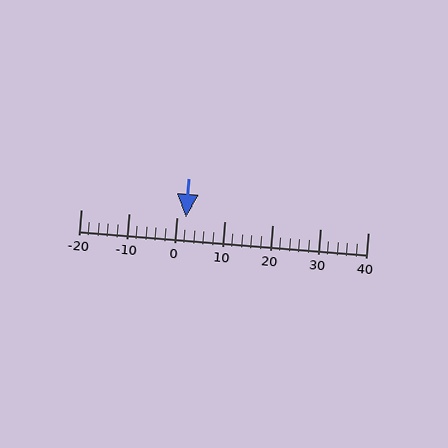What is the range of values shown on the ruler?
The ruler shows values from -20 to 40.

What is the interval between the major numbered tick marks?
The major tick marks are spaced 10 units apart.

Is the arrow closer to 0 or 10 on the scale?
The arrow is closer to 0.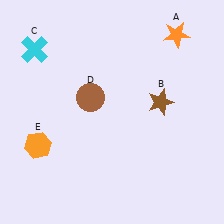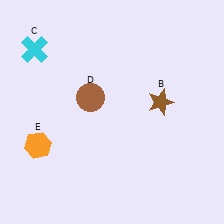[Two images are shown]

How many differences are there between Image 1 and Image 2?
There is 1 difference between the two images.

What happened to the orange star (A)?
The orange star (A) was removed in Image 2. It was in the top-right area of Image 1.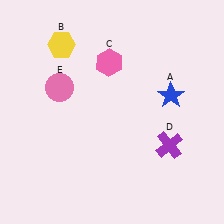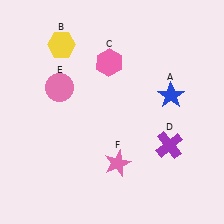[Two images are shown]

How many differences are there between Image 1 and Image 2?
There is 1 difference between the two images.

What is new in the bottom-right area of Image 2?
A pink star (F) was added in the bottom-right area of Image 2.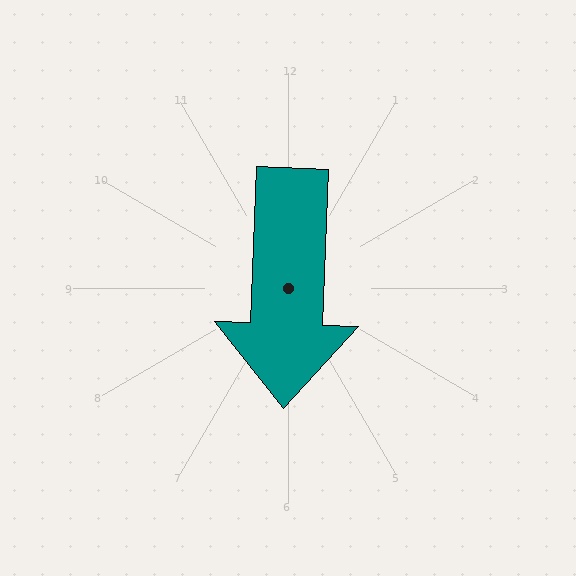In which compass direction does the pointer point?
South.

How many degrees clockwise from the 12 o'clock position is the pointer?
Approximately 182 degrees.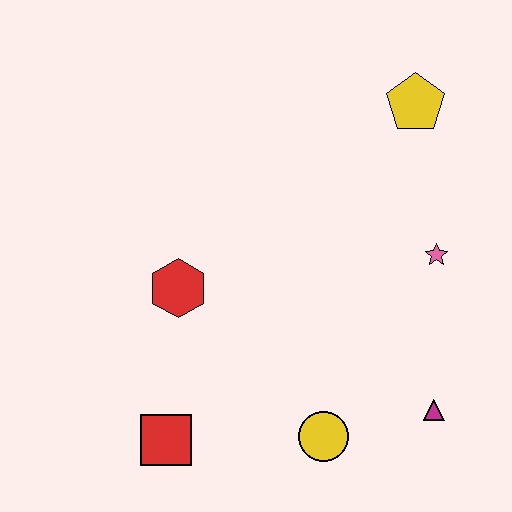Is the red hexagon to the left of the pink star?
Yes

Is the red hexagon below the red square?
No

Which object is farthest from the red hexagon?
The yellow pentagon is farthest from the red hexagon.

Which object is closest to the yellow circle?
The magenta triangle is closest to the yellow circle.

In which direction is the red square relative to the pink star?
The red square is to the left of the pink star.